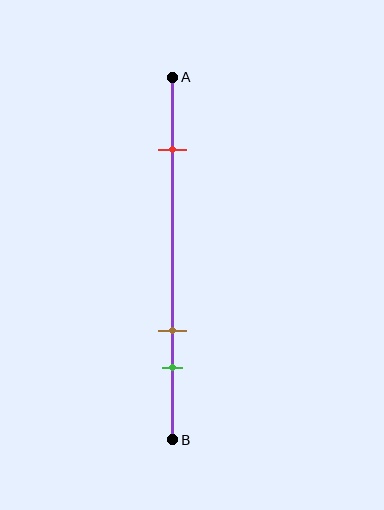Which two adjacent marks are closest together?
The brown and green marks are the closest adjacent pair.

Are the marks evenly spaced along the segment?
No, the marks are not evenly spaced.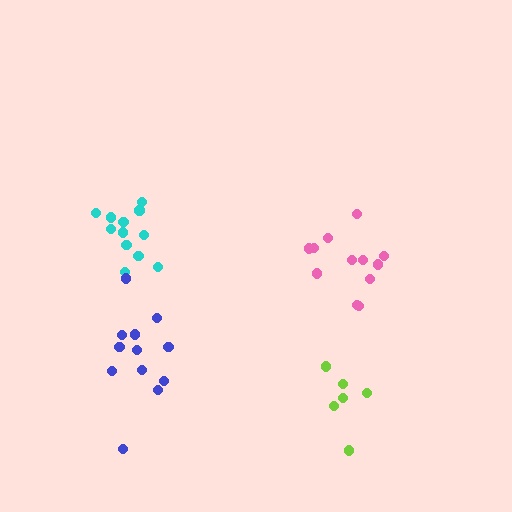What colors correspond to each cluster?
The clusters are colored: lime, pink, cyan, blue.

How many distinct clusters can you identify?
There are 4 distinct clusters.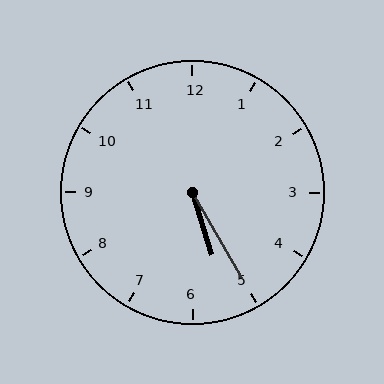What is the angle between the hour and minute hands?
Approximately 12 degrees.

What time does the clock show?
5:25.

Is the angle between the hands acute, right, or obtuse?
It is acute.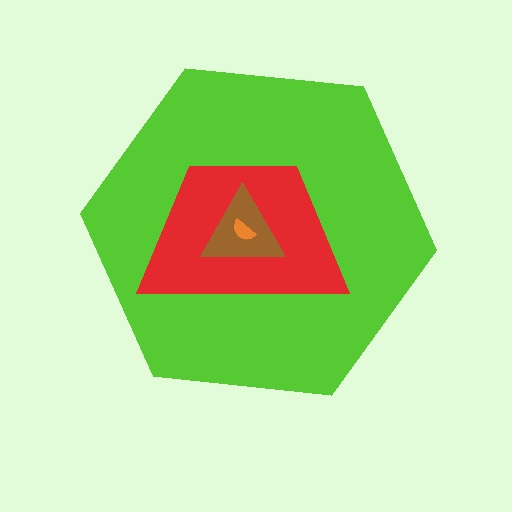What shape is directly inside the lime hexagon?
The red trapezoid.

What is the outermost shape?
The lime hexagon.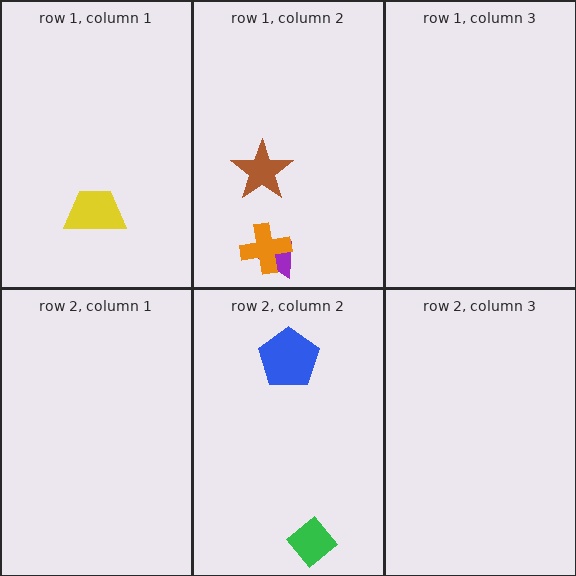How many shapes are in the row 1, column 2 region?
3.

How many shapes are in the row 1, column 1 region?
1.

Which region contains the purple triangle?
The row 1, column 2 region.